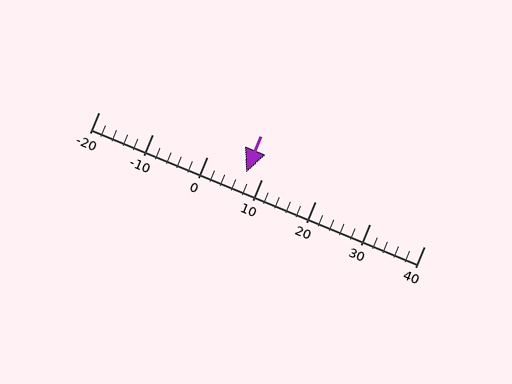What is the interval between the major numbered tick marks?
The major tick marks are spaced 10 units apart.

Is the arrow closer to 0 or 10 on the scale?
The arrow is closer to 10.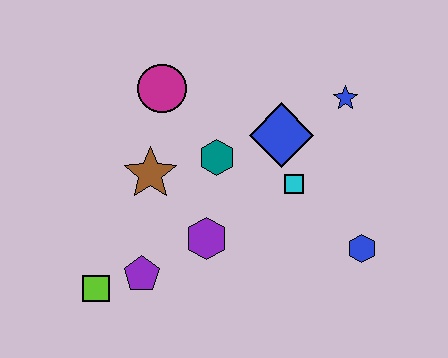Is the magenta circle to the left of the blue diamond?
Yes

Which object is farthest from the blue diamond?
The lime square is farthest from the blue diamond.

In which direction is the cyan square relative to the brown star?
The cyan square is to the right of the brown star.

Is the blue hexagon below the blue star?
Yes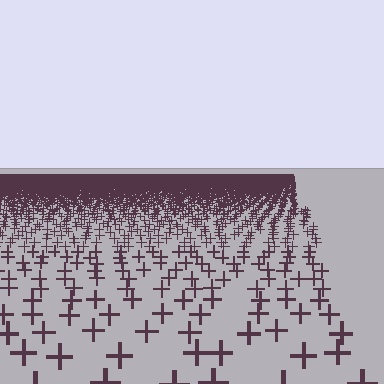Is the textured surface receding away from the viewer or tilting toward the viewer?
The surface is receding away from the viewer. Texture elements get smaller and denser toward the top.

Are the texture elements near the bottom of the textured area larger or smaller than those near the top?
Larger. Near the bottom, elements are closer to the viewer and appear at a bigger on-screen size.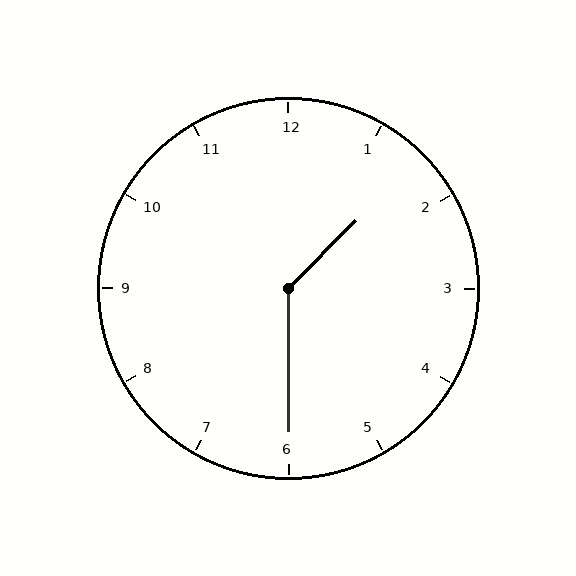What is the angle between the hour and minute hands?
Approximately 135 degrees.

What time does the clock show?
1:30.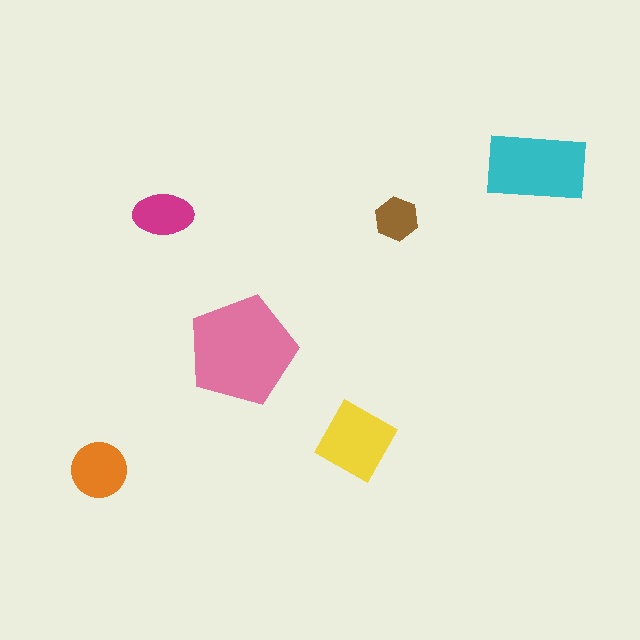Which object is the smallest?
The brown hexagon.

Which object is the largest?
The pink pentagon.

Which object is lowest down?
The orange circle is bottommost.